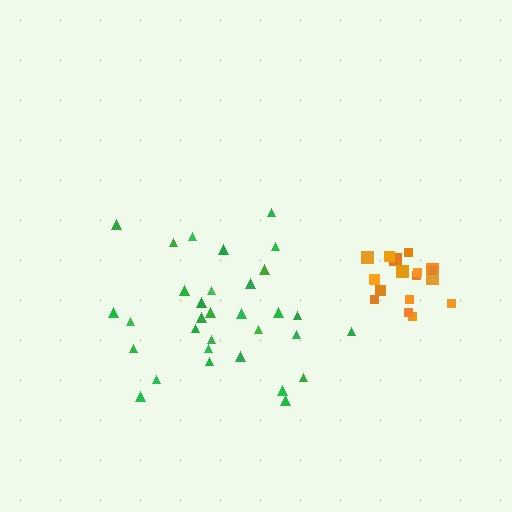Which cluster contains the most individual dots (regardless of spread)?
Green (32).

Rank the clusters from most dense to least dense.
orange, green.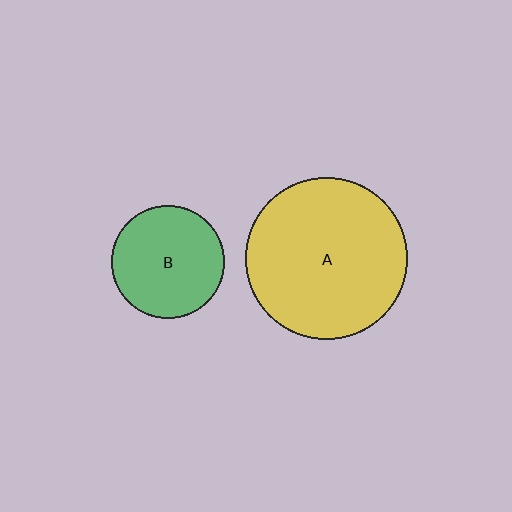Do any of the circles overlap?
No, none of the circles overlap.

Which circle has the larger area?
Circle A (yellow).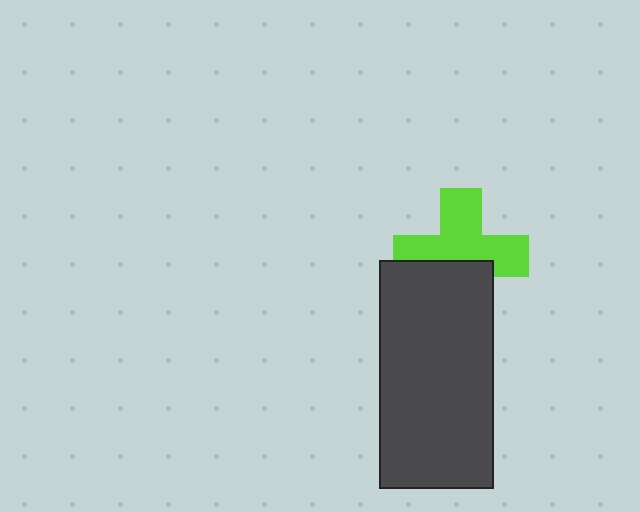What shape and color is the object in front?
The object in front is a dark gray rectangle.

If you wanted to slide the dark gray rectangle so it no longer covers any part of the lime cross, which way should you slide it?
Slide it down — that is the most direct way to separate the two shapes.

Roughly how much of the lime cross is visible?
About half of it is visible (roughly 61%).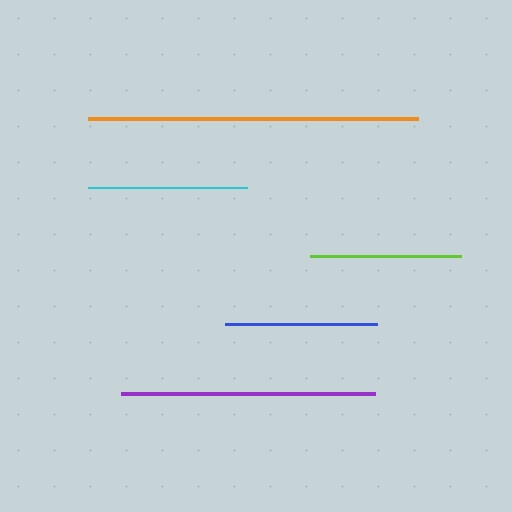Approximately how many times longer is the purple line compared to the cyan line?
The purple line is approximately 1.6 times the length of the cyan line.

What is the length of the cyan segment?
The cyan segment is approximately 159 pixels long.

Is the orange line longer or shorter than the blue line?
The orange line is longer than the blue line.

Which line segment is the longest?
The orange line is the longest at approximately 330 pixels.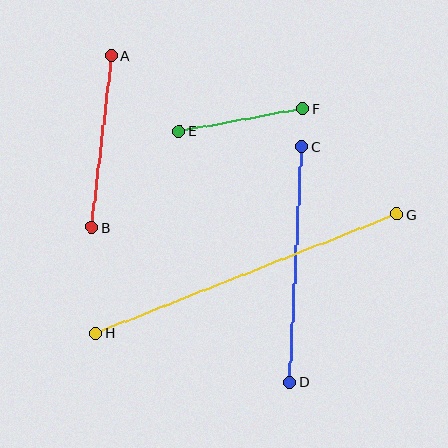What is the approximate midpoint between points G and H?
The midpoint is at approximately (247, 274) pixels.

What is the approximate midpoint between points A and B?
The midpoint is at approximately (102, 142) pixels.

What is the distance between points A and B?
The distance is approximately 173 pixels.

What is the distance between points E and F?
The distance is approximately 125 pixels.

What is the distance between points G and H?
The distance is approximately 323 pixels.